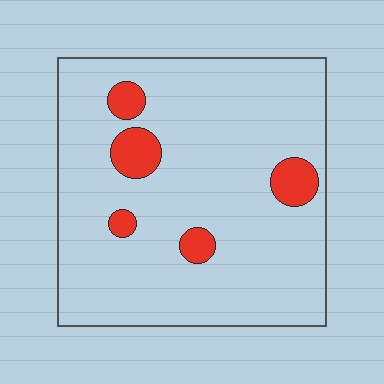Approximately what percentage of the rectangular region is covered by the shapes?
Approximately 10%.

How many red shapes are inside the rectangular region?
5.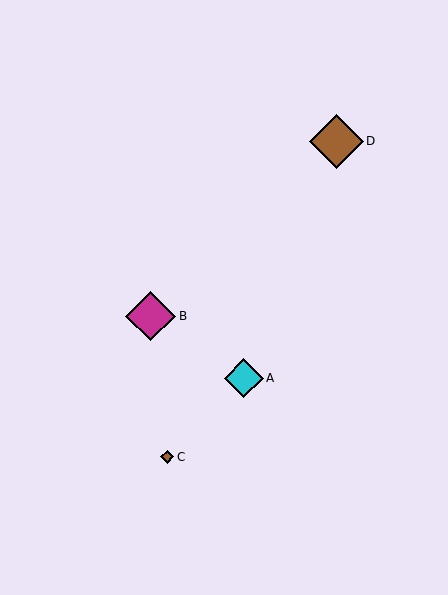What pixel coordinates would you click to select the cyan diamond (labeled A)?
Click at (244, 378) to select the cyan diamond A.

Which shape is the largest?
The brown diamond (labeled D) is the largest.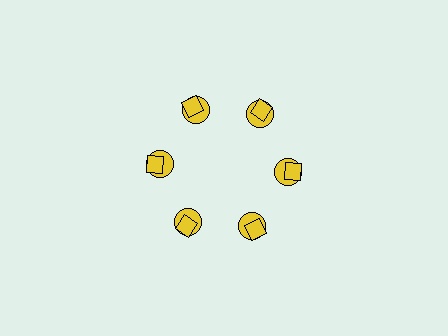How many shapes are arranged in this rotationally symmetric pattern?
There are 12 shapes, arranged in 6 groups of 2.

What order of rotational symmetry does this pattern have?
This pattern has 6-fold rotational symmetry.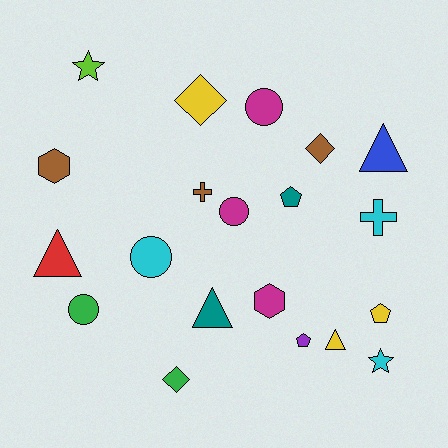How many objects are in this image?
There are 20 objects.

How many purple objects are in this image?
There is 1 purple object.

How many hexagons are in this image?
There are 2 hexagons.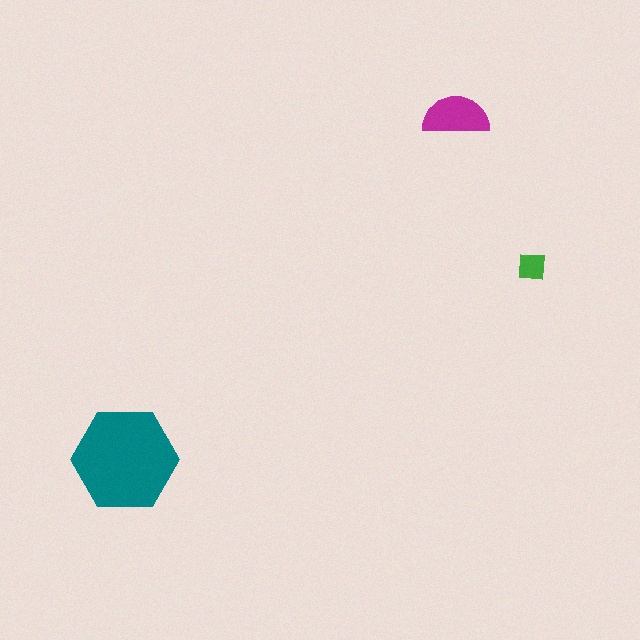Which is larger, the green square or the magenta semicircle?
The magenta semicircle.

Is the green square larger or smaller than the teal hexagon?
Smaller.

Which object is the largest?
The teal hexagon.